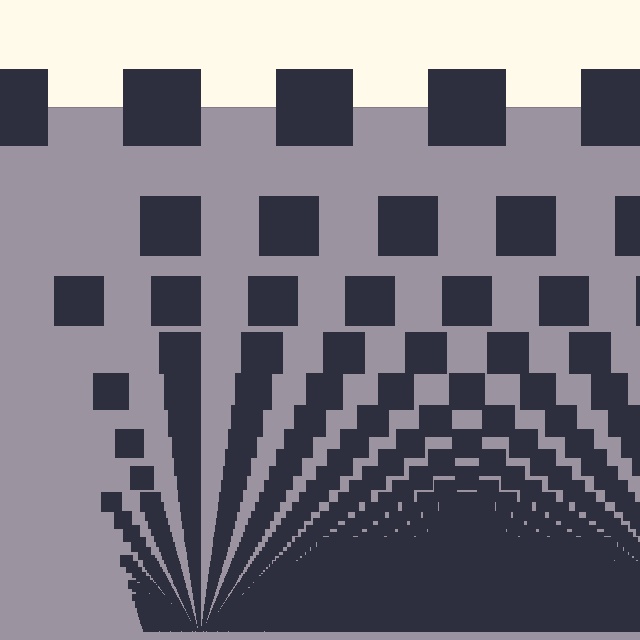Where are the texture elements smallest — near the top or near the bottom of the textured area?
Near the bottom.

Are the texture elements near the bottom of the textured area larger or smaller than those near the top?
Smaller. The gradient is inverted — elements near the bottom are smaller and denser.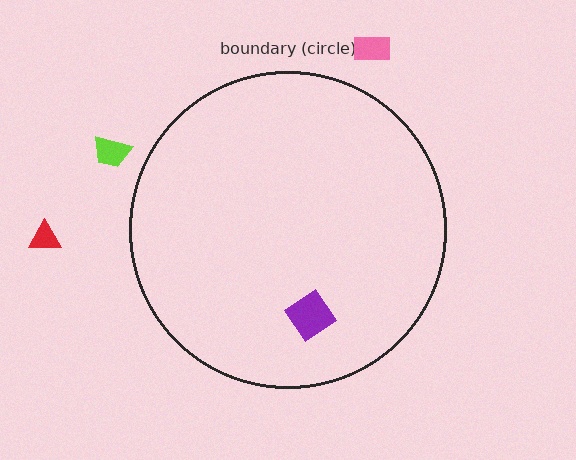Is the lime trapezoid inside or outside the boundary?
Outside.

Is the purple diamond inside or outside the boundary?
Inside.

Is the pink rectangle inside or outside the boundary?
Outside.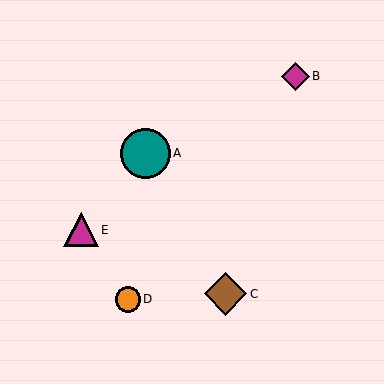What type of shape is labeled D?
Shape D is an orange circle.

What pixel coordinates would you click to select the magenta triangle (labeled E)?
Click at (81, 230) to select the magenta triangle E.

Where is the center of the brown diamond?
The center of the brown diamond is at (225, 294).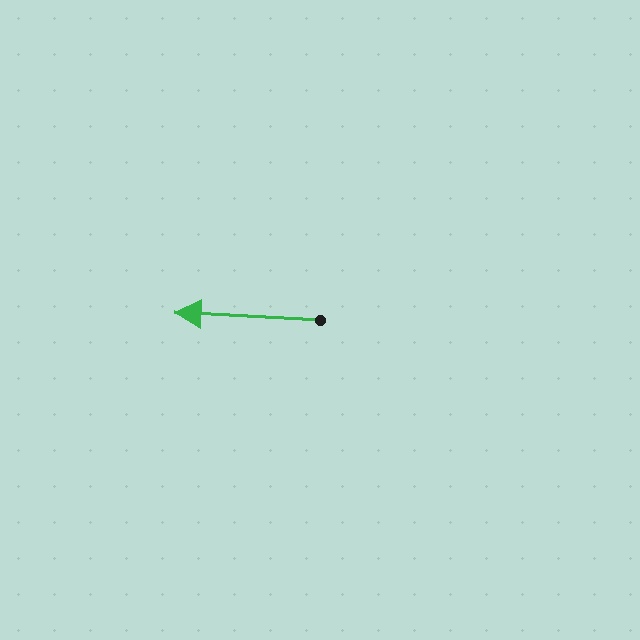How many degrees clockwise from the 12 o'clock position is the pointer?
Approximately 273 degrees.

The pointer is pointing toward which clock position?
Roughly 9 o'clock.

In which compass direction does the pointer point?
West.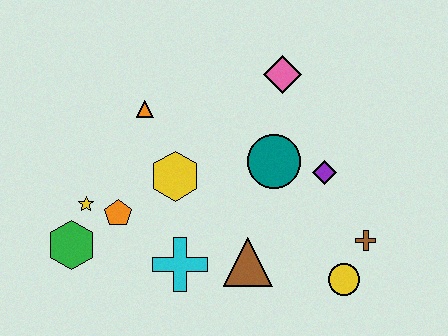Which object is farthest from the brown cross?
The green hexagon is farthest from the brown cross.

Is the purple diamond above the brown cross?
Yes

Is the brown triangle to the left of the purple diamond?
Yes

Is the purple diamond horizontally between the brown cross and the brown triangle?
Yes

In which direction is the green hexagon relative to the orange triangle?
The green hexagon is below the orange triangle.